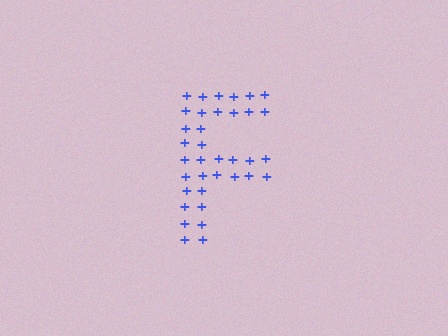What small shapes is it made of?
It is made of small plus signs.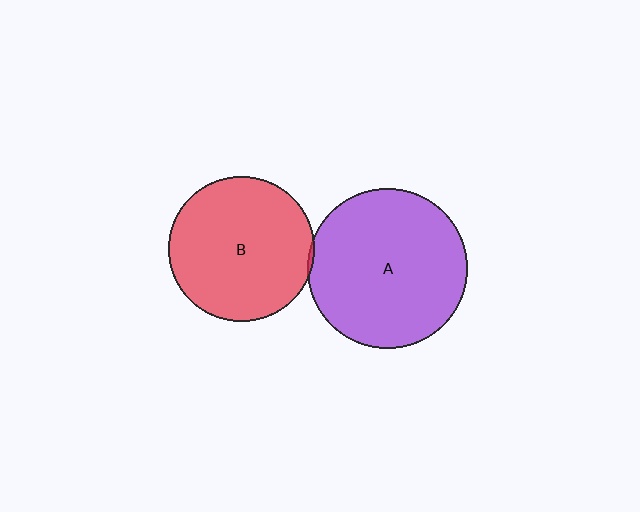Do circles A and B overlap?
Yes.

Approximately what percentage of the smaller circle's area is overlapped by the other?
Approximately 5%.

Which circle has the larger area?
Circle A (purple).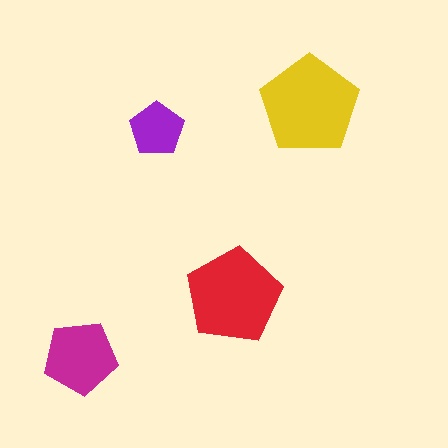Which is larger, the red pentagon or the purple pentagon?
The red one.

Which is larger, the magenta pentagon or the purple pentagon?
The magenta one.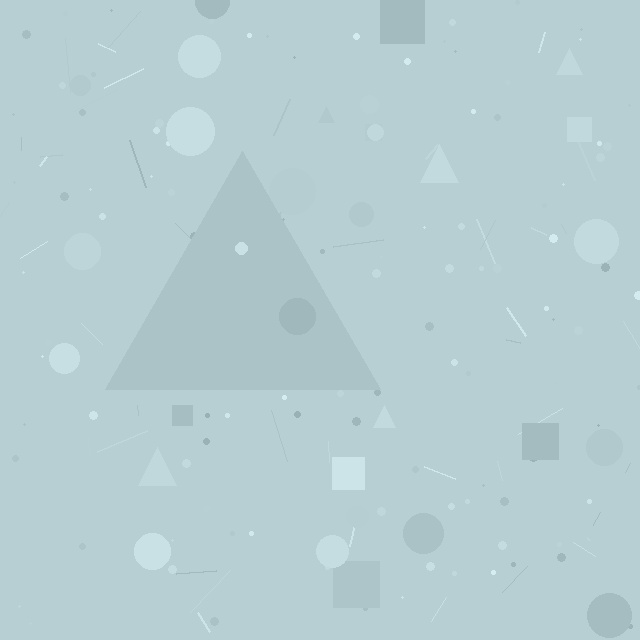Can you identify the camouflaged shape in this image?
The camouflaged shape is a triangle.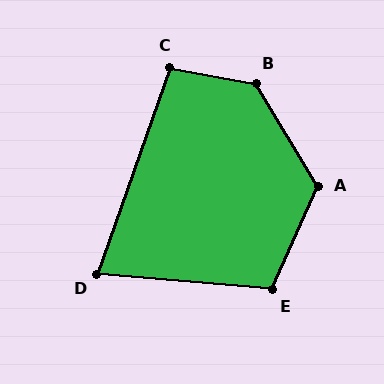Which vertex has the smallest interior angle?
D, at approximately 75 degrees.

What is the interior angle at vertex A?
Approximately 125 degrees (obtuse).